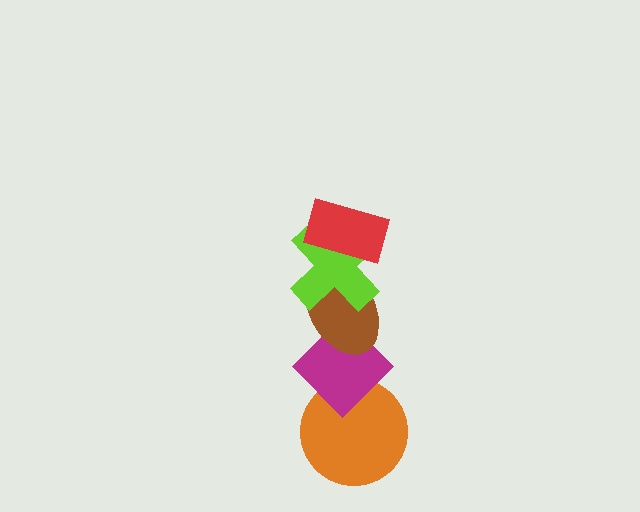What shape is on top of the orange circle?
The magenta diamond is on top of the orange circle.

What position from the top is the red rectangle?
The red rectangle is 1st from the top.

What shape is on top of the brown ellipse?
The lime cross is on top of the brown ellipse.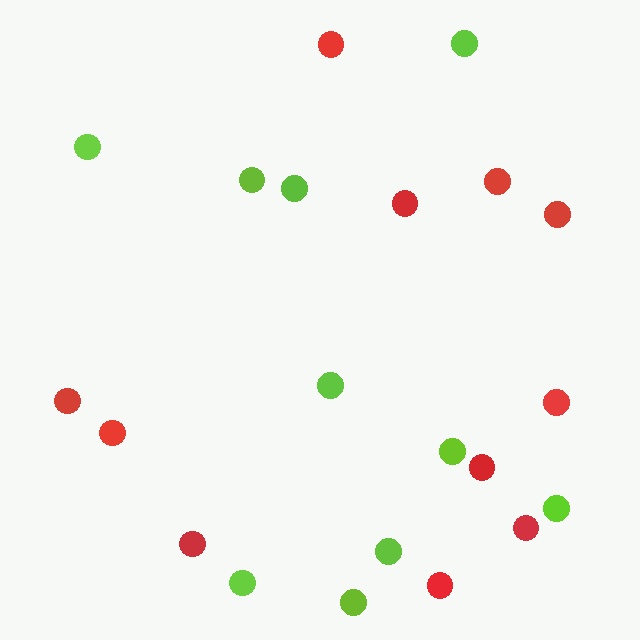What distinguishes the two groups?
There are 2 groups: one group of red circles (11) and one group of lime circles (10).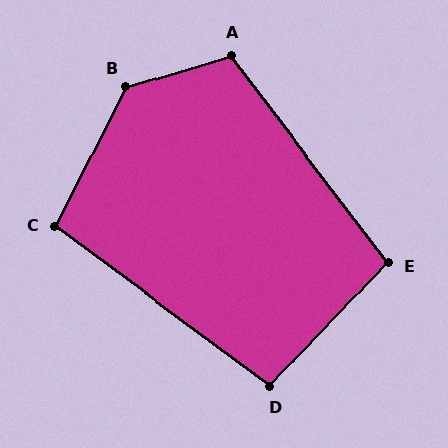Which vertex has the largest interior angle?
B, at approximately 133 degrees.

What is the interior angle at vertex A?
Approximately 110 degrees (obtuse).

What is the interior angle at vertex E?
Approximately 99 degrees (obtuse).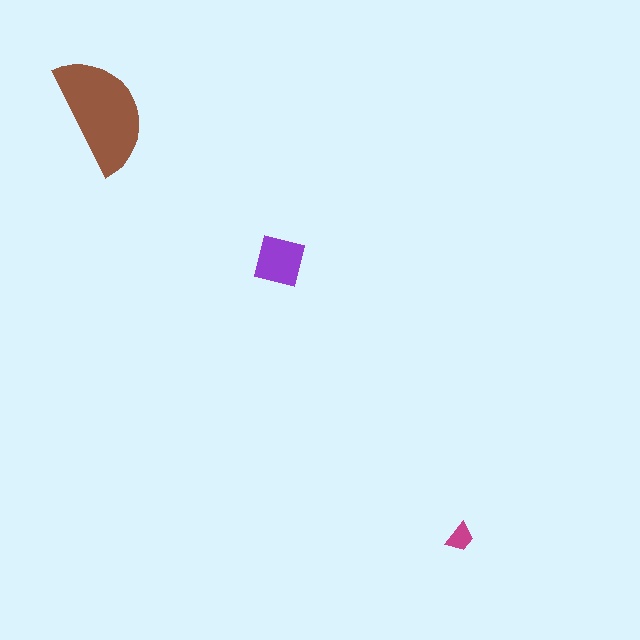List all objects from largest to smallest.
The brown semicircle, the purple square, the magenta trapezoid.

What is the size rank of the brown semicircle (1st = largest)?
1st.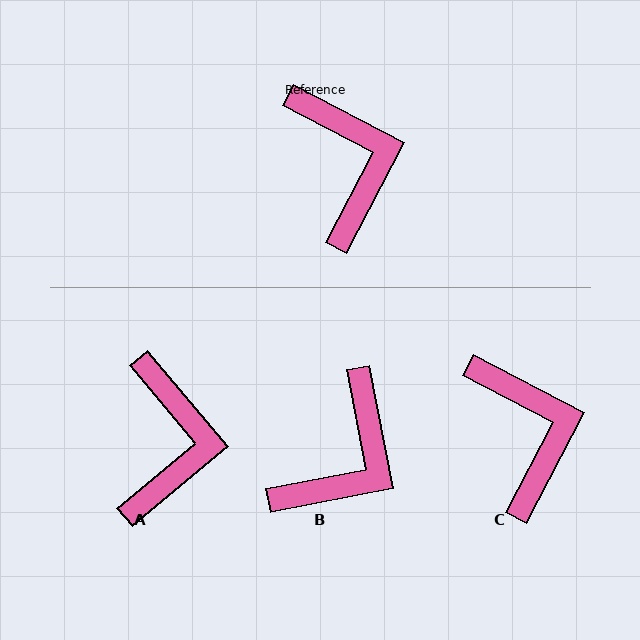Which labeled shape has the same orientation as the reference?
C.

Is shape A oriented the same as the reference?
No, it is off by about 23 degrees.